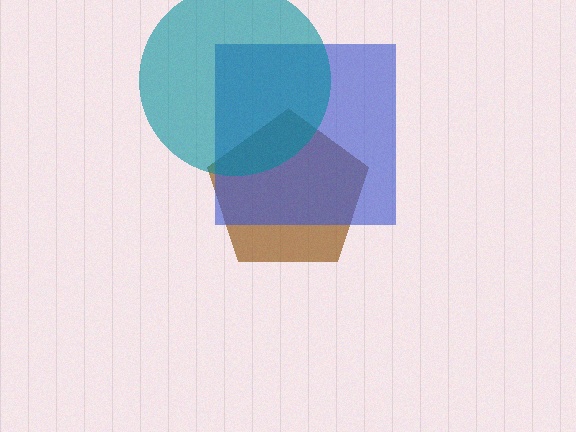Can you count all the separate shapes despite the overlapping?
Yes, there are 3 separate shapes.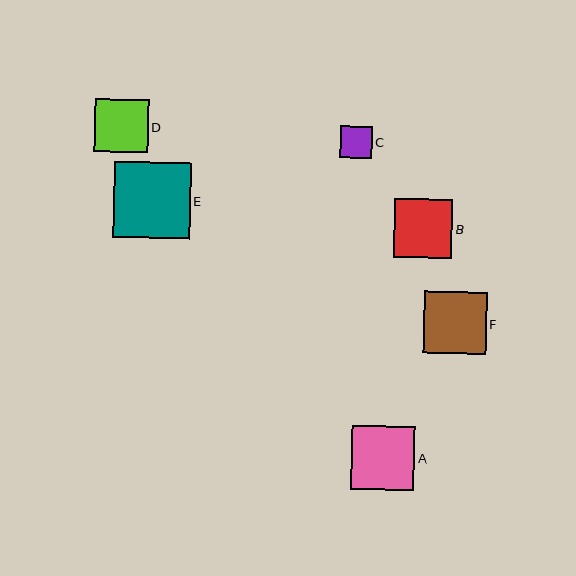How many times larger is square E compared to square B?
Square E is approximately 1.3 times the size of square B.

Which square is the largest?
Square E is the largest with a size of approximately 77 pixels.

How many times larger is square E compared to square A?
Square E is approximately 1.2 times the size of square A.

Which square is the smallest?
Square C is the smallest with a size of approximately 31 pixels.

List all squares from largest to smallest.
From largest to smallest: E, A, F, B, D, C.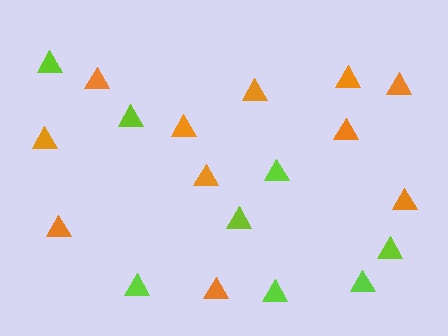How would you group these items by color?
There are 2 groups: one group of orange triangles (11) and one group of lime triangles (8).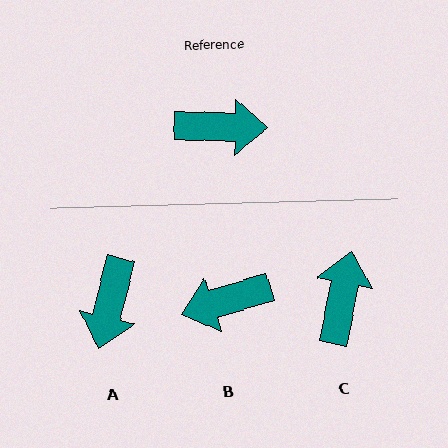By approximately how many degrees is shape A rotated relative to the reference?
Approximately 103 degrees clockwise.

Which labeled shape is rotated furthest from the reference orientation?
B, about 162 degrees away.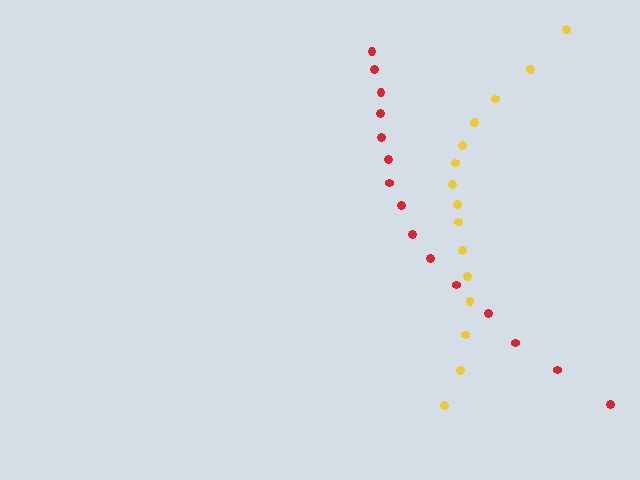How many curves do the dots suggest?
There are 2 distinct paths.